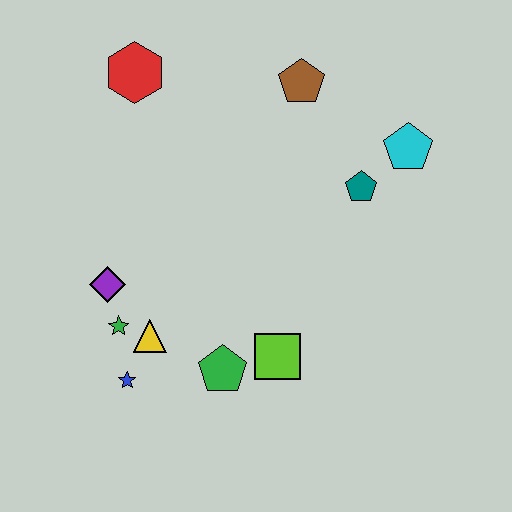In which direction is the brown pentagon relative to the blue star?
The brown pentagon is above the blue star.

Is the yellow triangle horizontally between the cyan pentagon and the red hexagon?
Yes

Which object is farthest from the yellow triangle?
The cyan pentagon is farthest from the yellow triangle.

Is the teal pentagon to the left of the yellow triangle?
No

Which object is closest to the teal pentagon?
The cyan pentagon is closest to the teal pentagon.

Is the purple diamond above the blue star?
Yes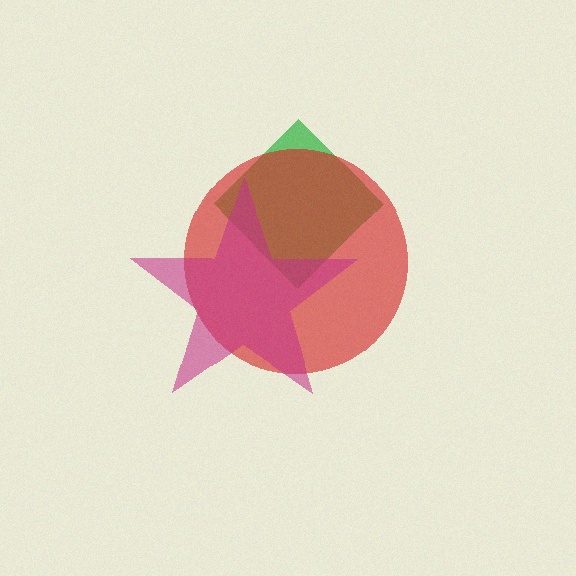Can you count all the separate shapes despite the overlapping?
Yes, there are 3 separate shapes.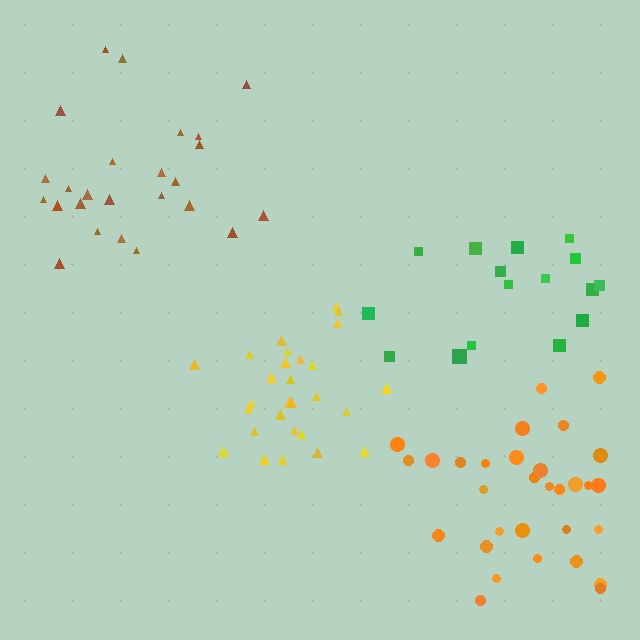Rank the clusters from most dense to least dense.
yellow, orange, brown, green.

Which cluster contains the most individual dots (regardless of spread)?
Orange (31).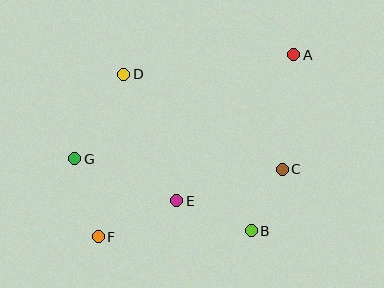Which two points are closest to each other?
Points B and C are closest to each other.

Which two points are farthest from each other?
Points A and F are farthest from each other.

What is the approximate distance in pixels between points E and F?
The distance between E and F is approximately 86 pixels.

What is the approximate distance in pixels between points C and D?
The distance between C and D is approximately 184 pixels.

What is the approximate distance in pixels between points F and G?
The distance between F and G is approximately 81 pixels.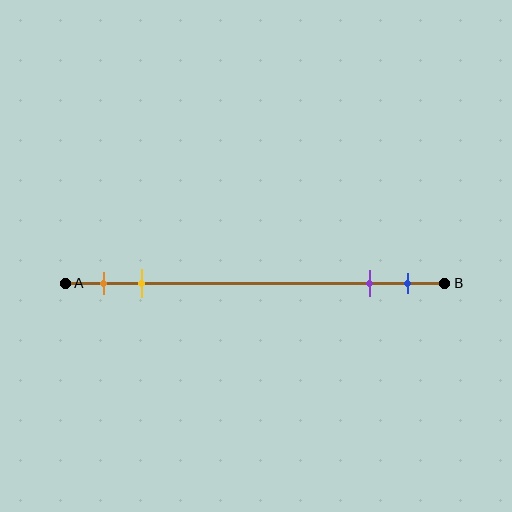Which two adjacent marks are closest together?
The purple and blue marks are the closest adjacent pair.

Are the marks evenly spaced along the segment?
No, the marks are not evenly spaced.